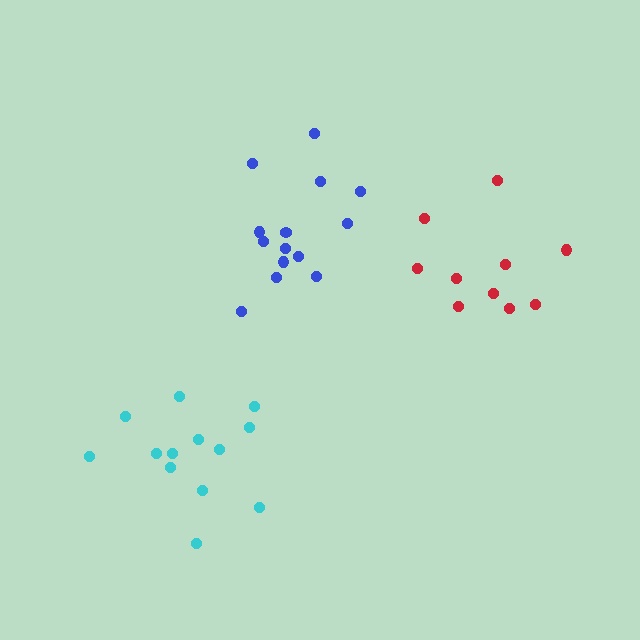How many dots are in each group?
Group 1: 14 dots, Group 2: 13 dots, Group 3: 10 dots (37 total).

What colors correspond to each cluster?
The clusters are colored: blue, cyan, red.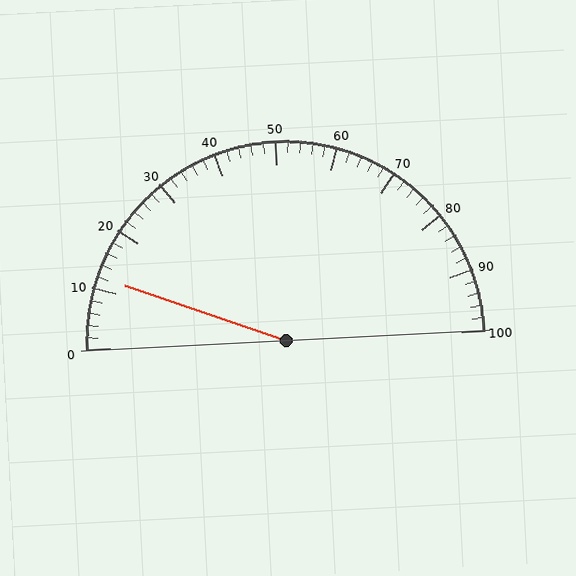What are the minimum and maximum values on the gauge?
The gauge ranges from 0 to 100.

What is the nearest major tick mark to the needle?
The nearest major tick mark is 10.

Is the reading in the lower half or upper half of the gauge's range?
The reading is in the lower half of the range (0 to 100).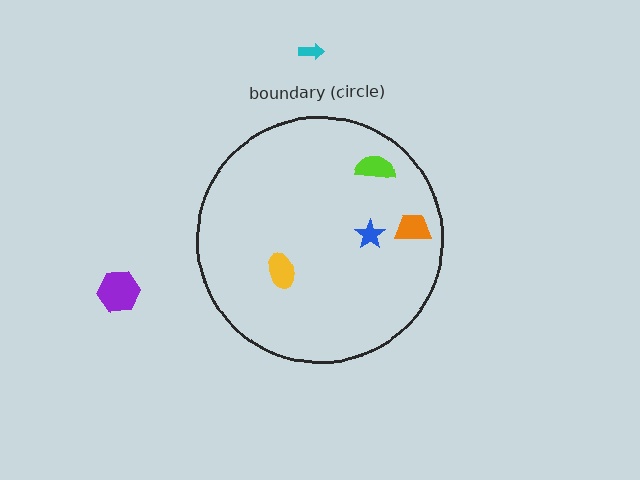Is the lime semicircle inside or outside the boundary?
Inside.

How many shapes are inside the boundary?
4 inside, 2 outside.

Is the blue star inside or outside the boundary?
Inside.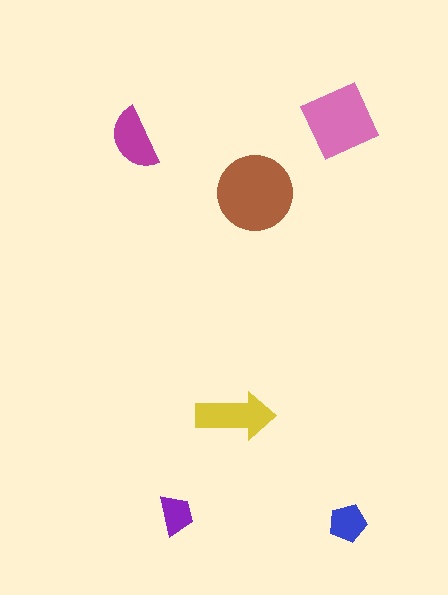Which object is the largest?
The brown circle.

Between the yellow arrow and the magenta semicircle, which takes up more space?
The yellow arrow.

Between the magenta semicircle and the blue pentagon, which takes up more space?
The magenta semicircle.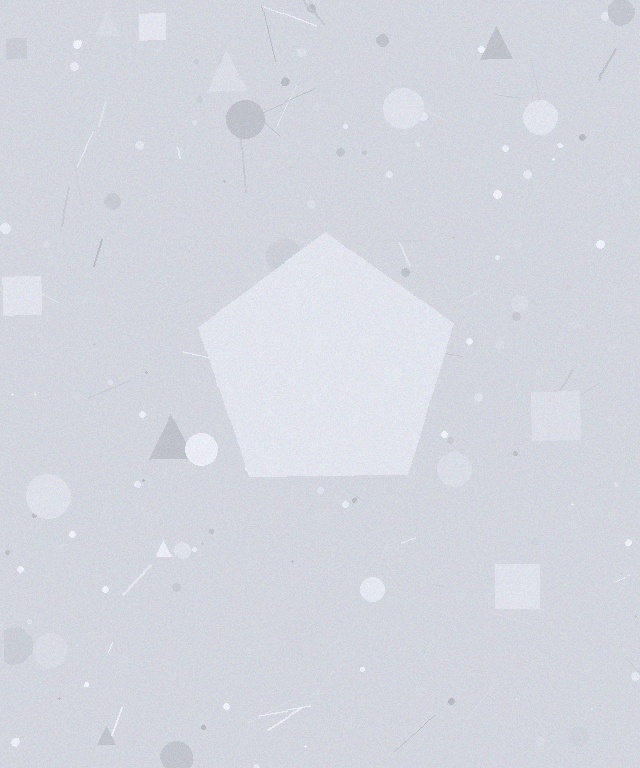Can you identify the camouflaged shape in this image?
The camouflaged shape is a pentagon.